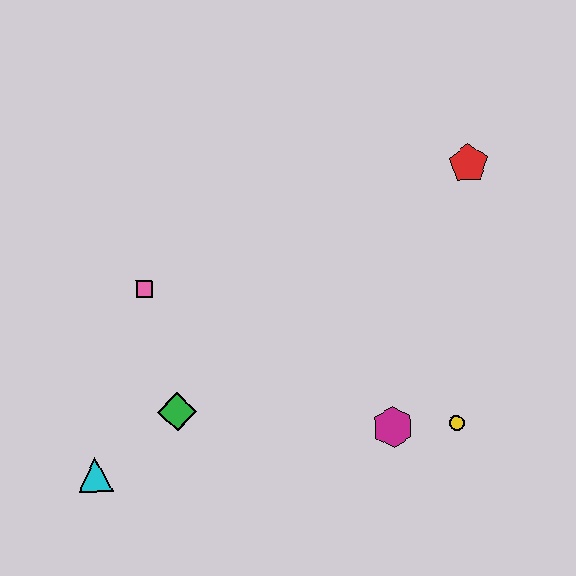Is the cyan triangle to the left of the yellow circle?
Yes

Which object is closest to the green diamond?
The cyan triangle is closest to the green diamond.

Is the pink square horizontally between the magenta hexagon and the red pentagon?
No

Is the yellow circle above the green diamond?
No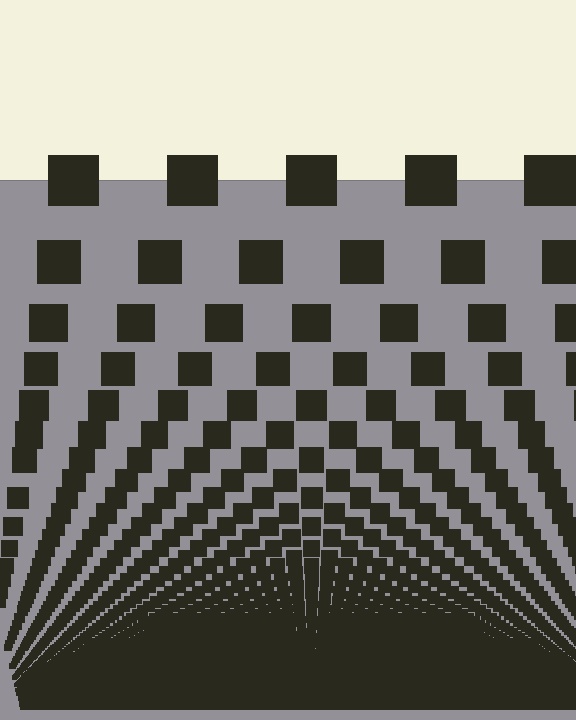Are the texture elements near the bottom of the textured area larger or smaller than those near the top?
Smaller. The gradient is inverted — elements near the bottom are smaller and denser.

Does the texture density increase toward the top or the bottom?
Density increases toward the bottom.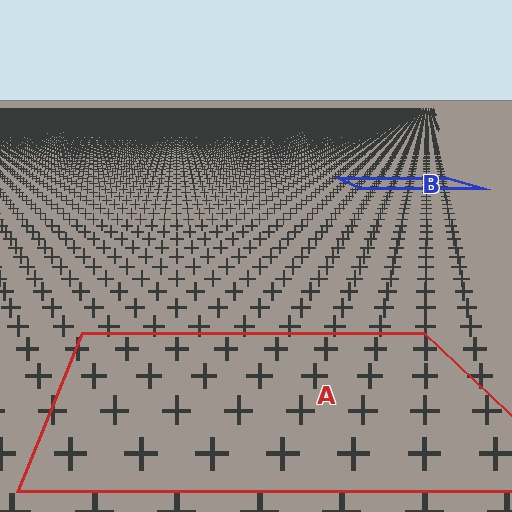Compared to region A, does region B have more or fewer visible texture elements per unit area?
Region B has more texture elements per unit area — they are packed more densely because it is farther away.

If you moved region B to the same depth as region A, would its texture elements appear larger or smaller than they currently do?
They would appear larger. At a closer depth, the same texture elements are projected at a bigger on-screen size.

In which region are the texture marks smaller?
The texture marks are smaller in region B, because it is farther away.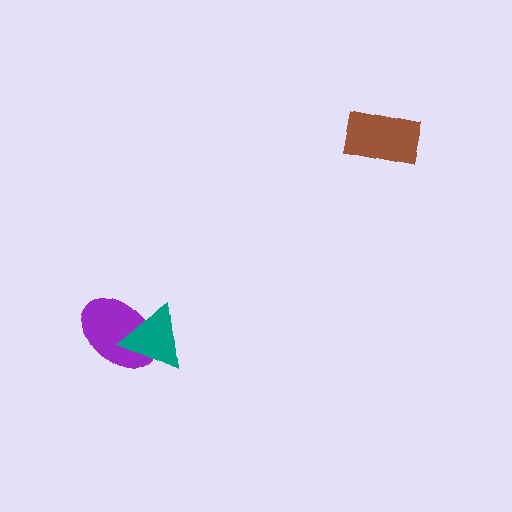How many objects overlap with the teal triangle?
1 object overlaps with the teal triangle.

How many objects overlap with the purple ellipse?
1 object overlaps with the purple ellipse.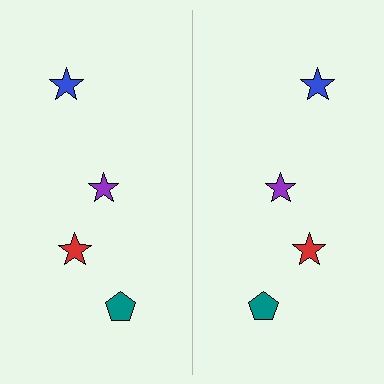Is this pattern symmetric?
Yes, this pattern has bilateral (reflection) symmetry.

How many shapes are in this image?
There are 8 shapes in this image.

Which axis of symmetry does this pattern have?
The pattern has a vertical axis of symmetry running through the center of the image.